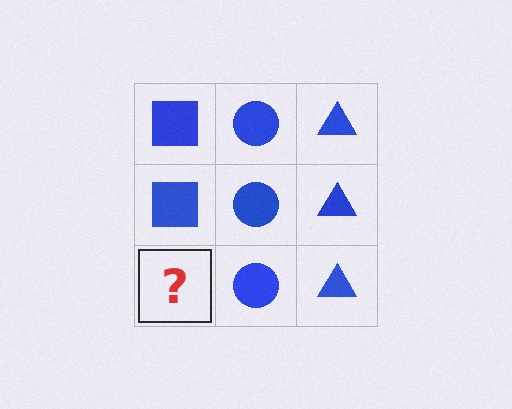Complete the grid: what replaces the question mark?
The question mark should be replaced with a blue square.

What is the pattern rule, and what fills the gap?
The rule is that each column has a consistent shape. The gap should be filled with a blue square.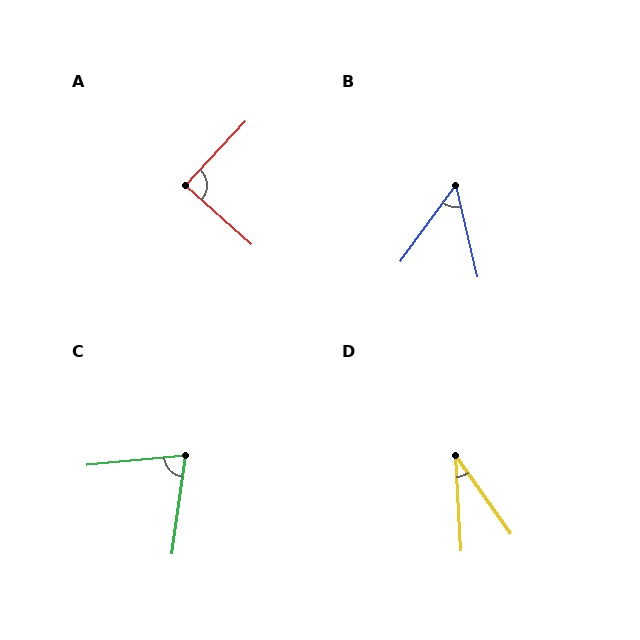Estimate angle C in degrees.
Approximately 77 degrees.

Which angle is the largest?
A, at approximately 89 degrees.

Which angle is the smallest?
D, at approximately 32 degrees.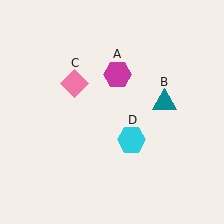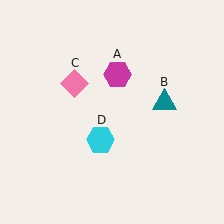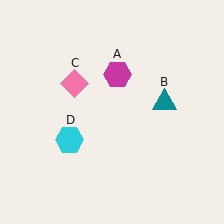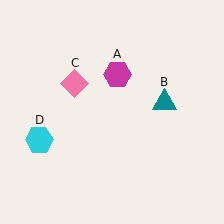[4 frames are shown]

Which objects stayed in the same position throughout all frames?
Magenta hexagon (object A) and teal triangle (object B) and pink diamond (object C) remained stationary.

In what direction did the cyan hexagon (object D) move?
The cyan hexagon (object D) moved left.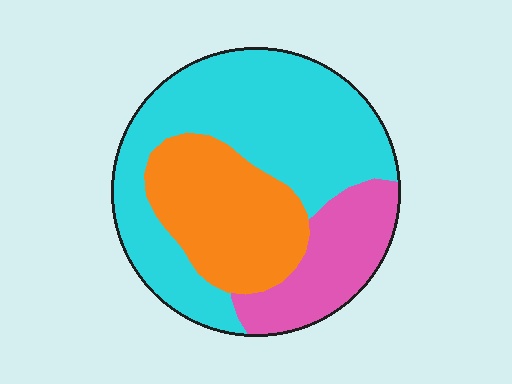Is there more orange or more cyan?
Cyan.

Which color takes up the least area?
Pink, at roughly 20%.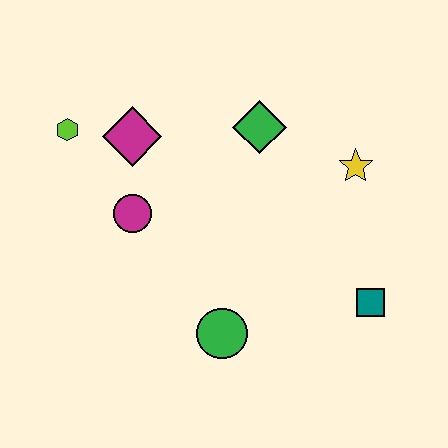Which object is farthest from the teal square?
The lime hexagon is farthest from the teal square.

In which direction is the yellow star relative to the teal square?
The yellow star is above the teal square.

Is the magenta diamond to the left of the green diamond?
Yes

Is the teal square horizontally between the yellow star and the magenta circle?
No